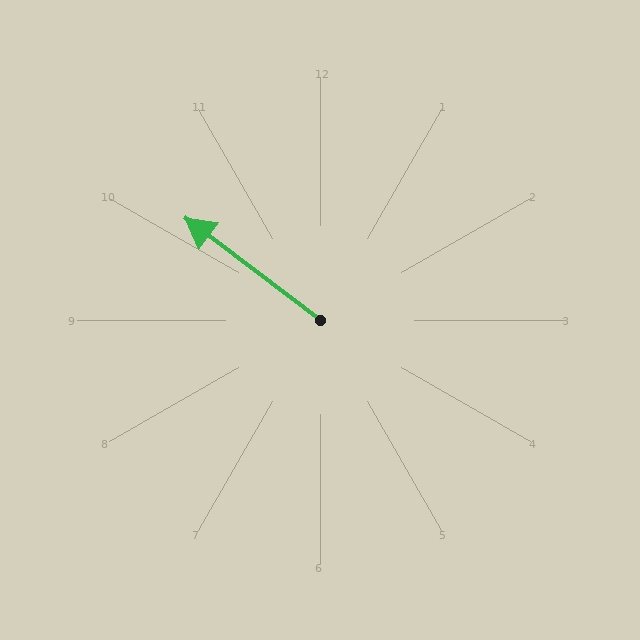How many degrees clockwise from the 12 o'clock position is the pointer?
Approximately 307 degrees.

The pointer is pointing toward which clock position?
Roughly 10 o'clock.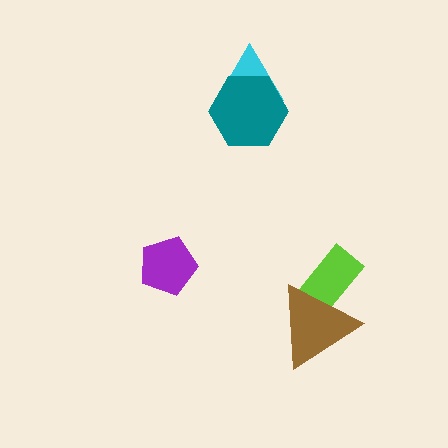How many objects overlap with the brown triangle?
1 object overlaps with the brown triangle.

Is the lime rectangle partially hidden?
Yes, it is partially covered by another shape.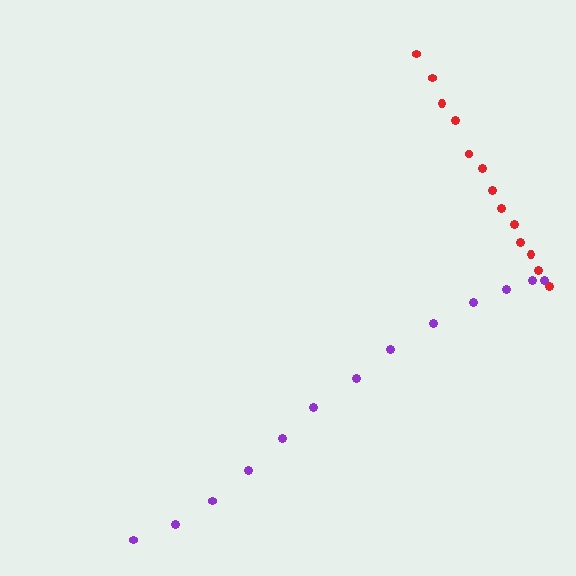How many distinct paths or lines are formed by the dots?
There are 2 distinct paths.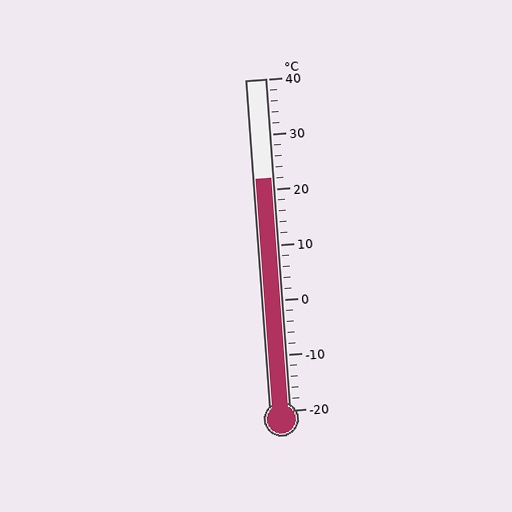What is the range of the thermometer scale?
The thermometer scale ranges from -20°C to 40°C.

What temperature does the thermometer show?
The thermometer shows approximately 22°C.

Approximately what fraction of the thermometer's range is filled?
The thermometer is filled to approximately 70% of its range.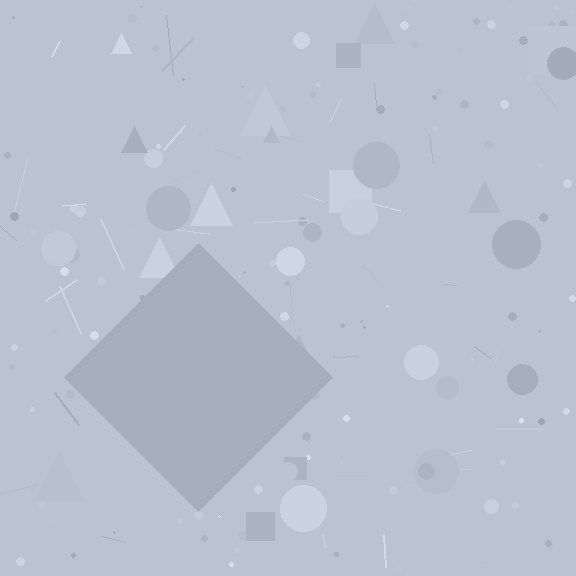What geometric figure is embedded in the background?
A diamond is embedded in the background.